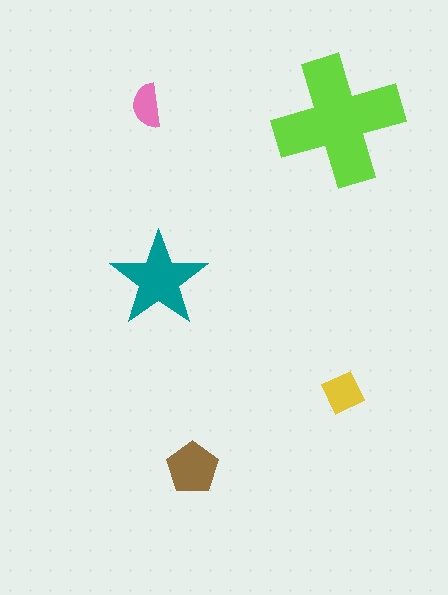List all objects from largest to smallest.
The lime cross, the teal star, the brown pentagon, the yellow diamond, the pink semicircle.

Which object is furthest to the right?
The yellow diamond is rightmost.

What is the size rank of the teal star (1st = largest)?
2nd.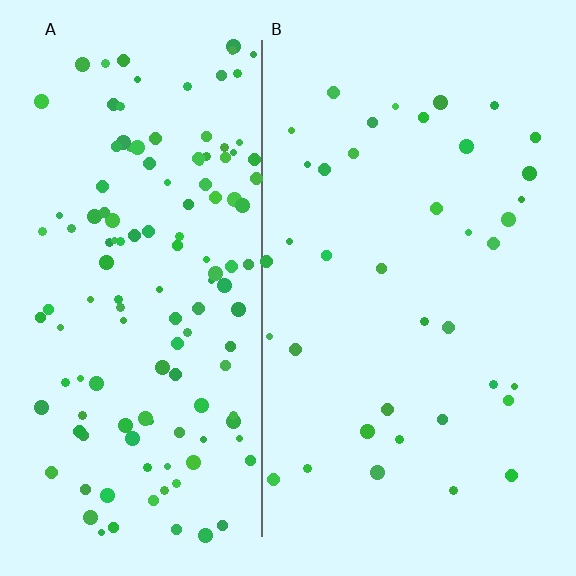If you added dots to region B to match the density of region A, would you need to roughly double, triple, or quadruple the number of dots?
Approximately quadruple.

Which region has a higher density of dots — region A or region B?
A (the left).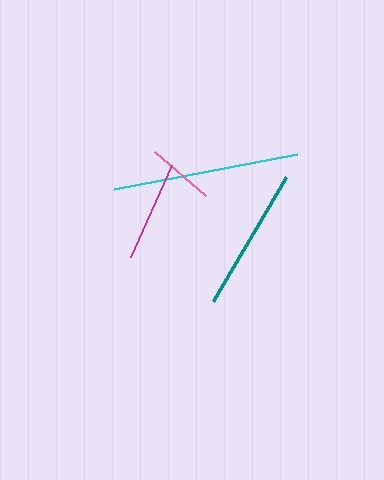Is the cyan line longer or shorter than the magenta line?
The cyan line is longer than the magenta line.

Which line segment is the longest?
The cyan line is the longest at approximately 186 pixels.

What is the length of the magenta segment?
The magenta segment is approximately 101 pixels long.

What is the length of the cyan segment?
The cyan segment is approximately 186 pixels long.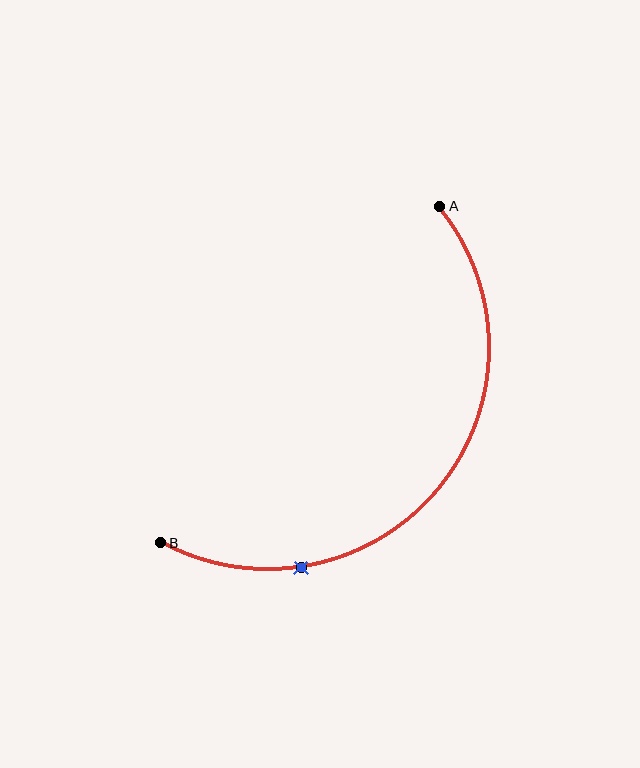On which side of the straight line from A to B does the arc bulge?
The arc bulges below and to the right of the straight line connecting A and B.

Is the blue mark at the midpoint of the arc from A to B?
No. The blue mark lies on the arc but is closer to endpoint B. The arc midpoint would be at the point on the curve equidistant along the arc from both A and B.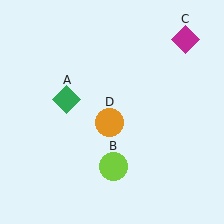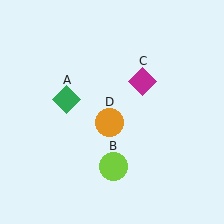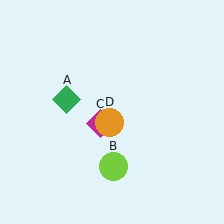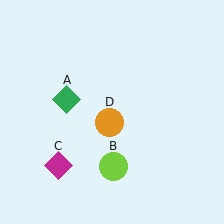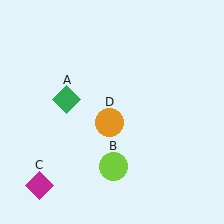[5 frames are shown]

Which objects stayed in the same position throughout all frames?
Green diamond (object A) and lime circle (object B) and orange circle (object D) remained stationary.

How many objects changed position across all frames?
1 object changed position: magenta diamond (object C).